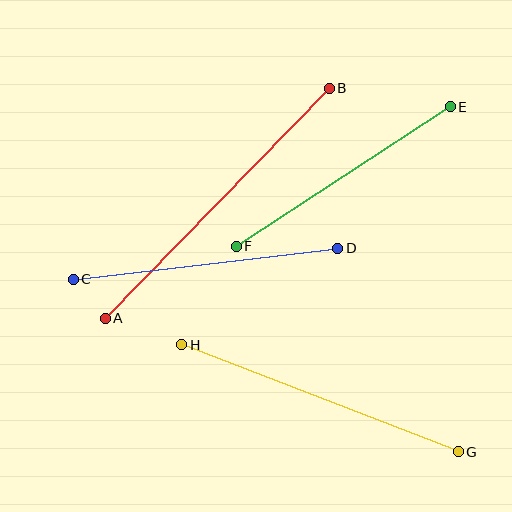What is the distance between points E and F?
The distance is approximately 256 pixels.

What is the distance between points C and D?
The distance is approximately 266 pixels.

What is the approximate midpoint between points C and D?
The midpoint is at approximately (206, 264) pixels.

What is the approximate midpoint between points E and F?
The midpoint is at approximately (343, 177) pixels.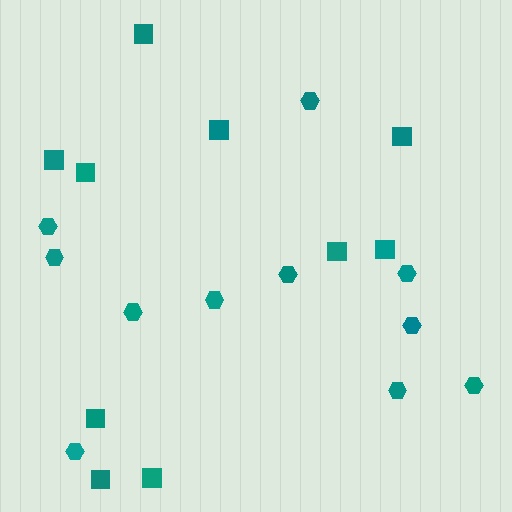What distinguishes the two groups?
There are 2 groups: one group of squares (10) and one group of hexagons (11).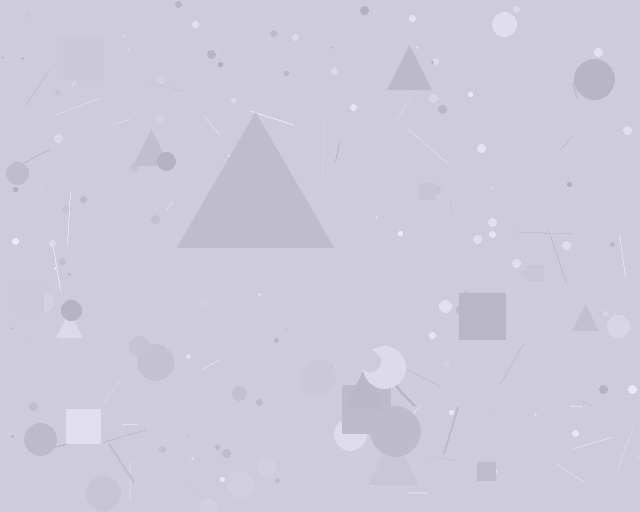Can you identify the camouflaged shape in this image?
The camouflaged shape is a triangle.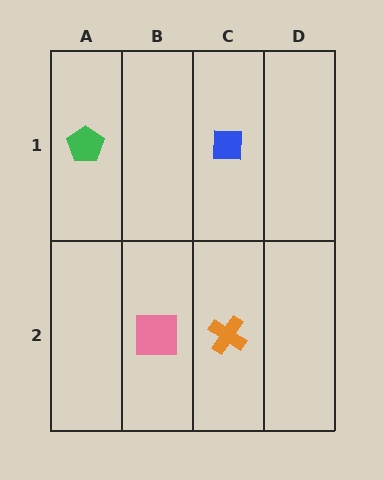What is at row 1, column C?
A blue square.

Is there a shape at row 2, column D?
No, that cell is empty.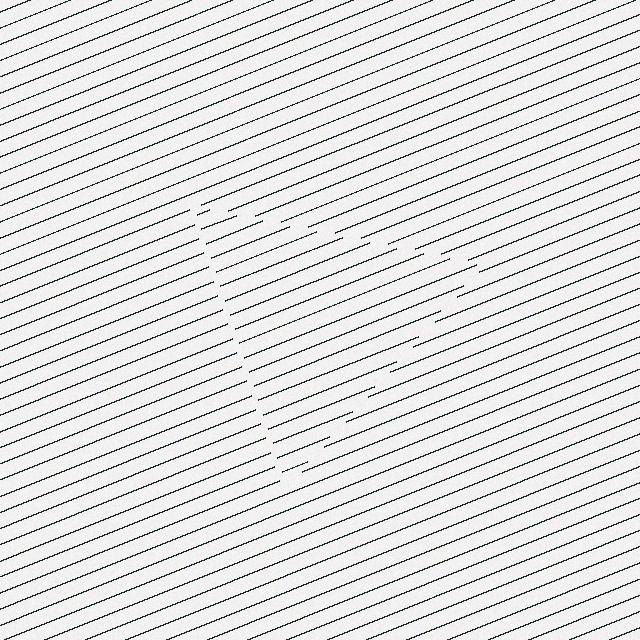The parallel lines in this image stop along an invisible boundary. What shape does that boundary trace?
An illusory triangle. The interior of the shape contains the same grating, shifted by half a period — the contour is defined by the phase discontinuity where line-ends from the inner and outer gratings abut.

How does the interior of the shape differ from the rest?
The interior of the shape contains the same grating, shifted by half a period — the contour is defined by the phase discontinuity where line-ends from the inner and outer gratings abut.